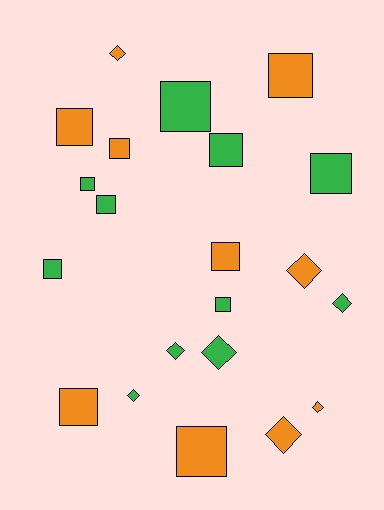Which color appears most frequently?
Green, with 11 objects.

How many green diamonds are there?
There are 4 green diamonds.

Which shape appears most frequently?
Square, with 13 objects.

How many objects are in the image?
There are 21 objects.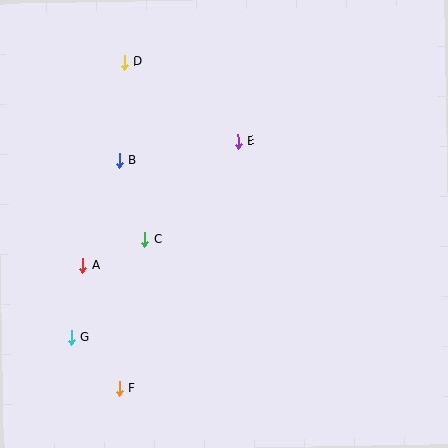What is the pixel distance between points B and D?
The distance between B and D is 99 pixels.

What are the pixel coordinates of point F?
Point F is at (119, 388).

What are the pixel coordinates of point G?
Point G is at (71, 337).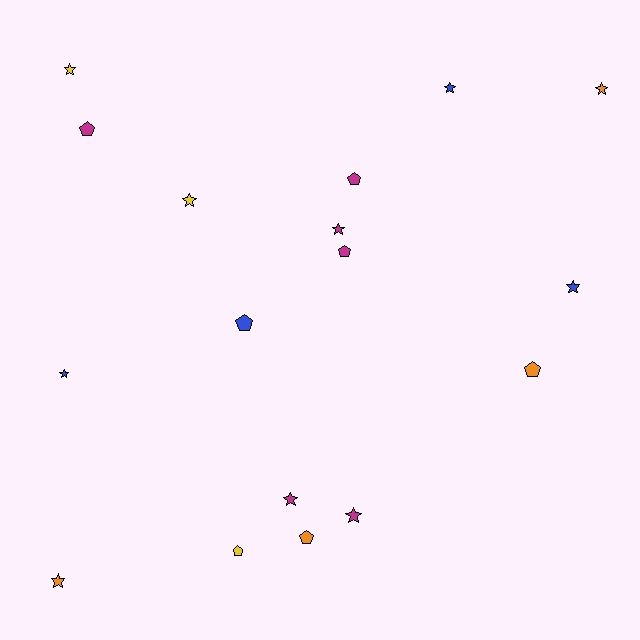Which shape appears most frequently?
Star, with 10 objects.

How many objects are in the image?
There are 17 objects.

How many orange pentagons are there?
There are 2 orange pentagons.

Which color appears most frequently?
Magenta, with 6 objects.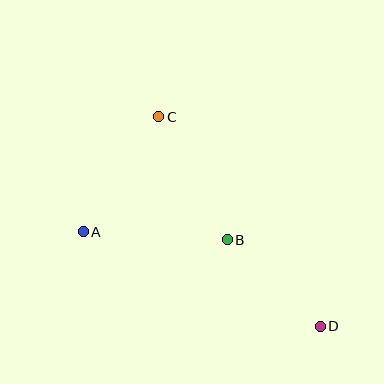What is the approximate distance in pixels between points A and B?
The distance between A and B is approximately 144 pixels.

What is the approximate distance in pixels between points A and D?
The distance between A and D is approximately 255 pixels.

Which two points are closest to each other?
Points B and D are closest to each other.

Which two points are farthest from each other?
Points C and D are farthest from each other.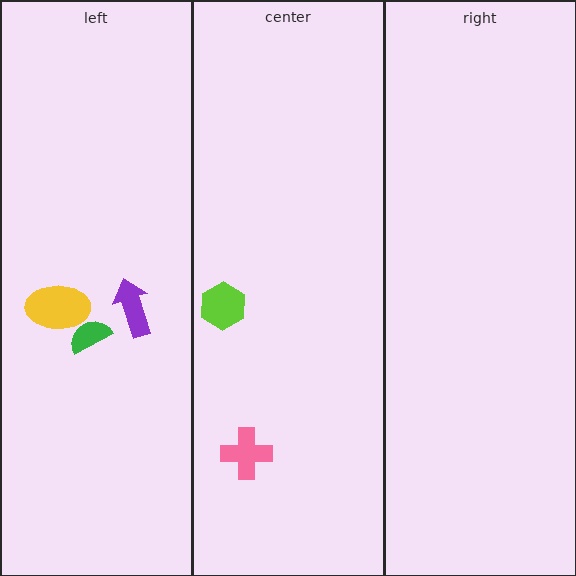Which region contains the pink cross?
The center region.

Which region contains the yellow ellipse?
The left region.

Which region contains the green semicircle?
The left region.